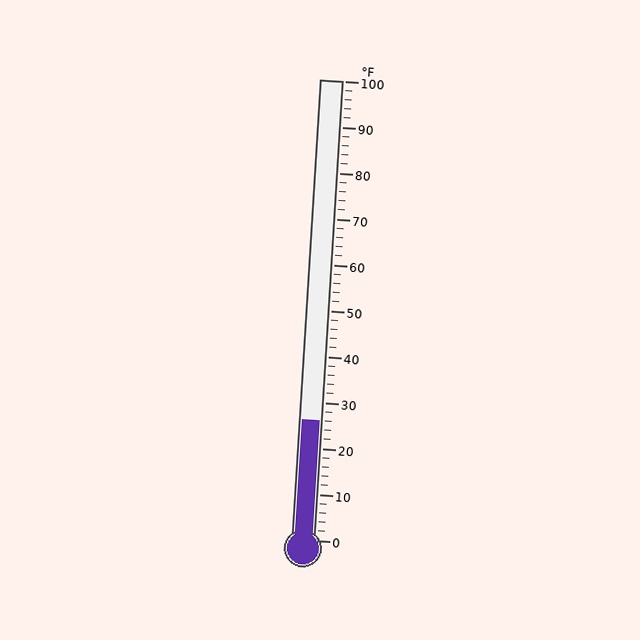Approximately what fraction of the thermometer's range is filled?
The thermometer is filled to approximately 25% of its range.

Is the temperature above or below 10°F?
The temperature is above 10°F.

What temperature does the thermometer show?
The thermometer shows approximately 26°F.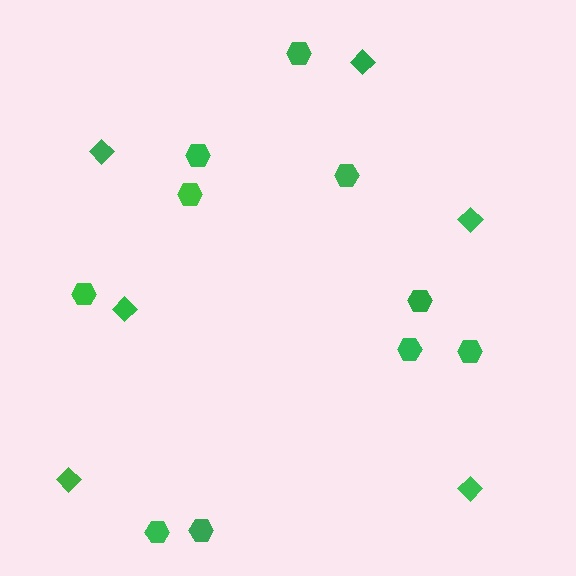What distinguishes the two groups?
There are 2 groups: one group of diamonds (6) and one group of hexagons (10).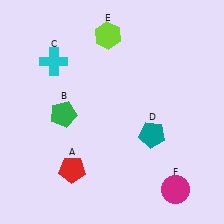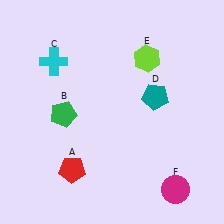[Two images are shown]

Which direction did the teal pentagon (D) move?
The teal pentagon (D) moved up.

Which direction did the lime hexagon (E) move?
The lime hexagon (E) moved right.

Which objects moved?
The objects that moved are: the teal pentagon (D), the lime hexagon (E).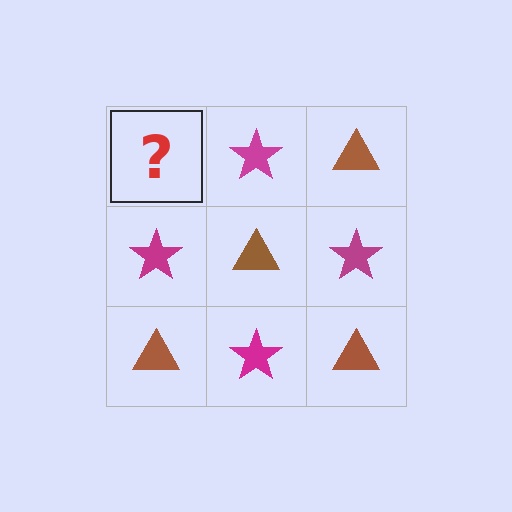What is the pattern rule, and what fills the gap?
The rule is that it alternates brown triangle and magenta star in a checkerboard pattern. The gap should be filled with a brown triangle.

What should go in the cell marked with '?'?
The missing cell should contain a brown triangle.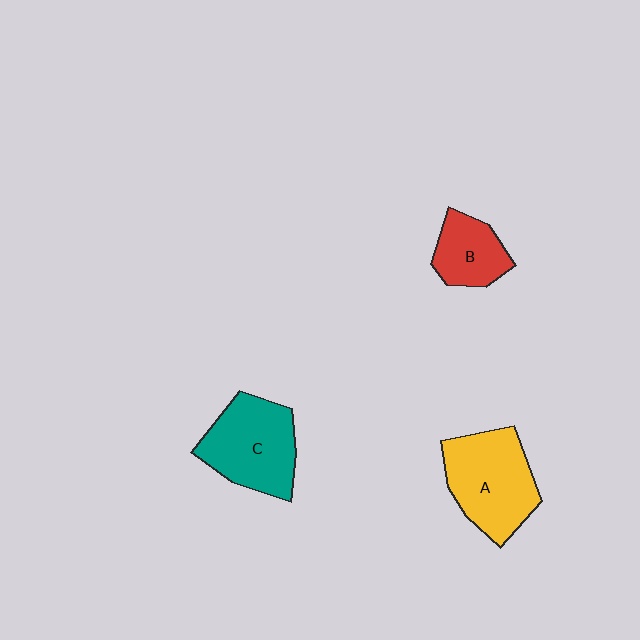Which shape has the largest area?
Shape A (yellow).